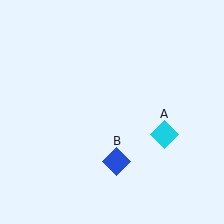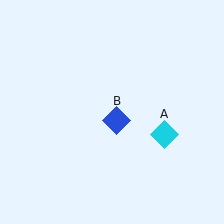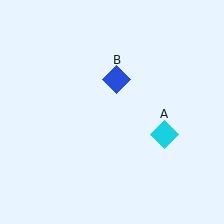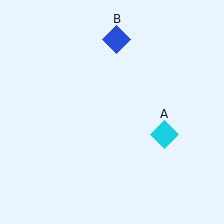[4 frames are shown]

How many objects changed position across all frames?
1 object changed position: blue diamond (object B).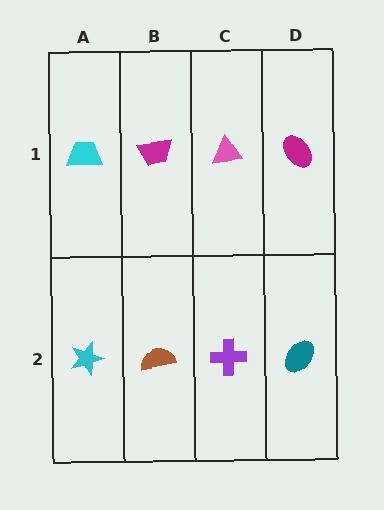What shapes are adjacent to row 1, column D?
A teal ellipse (row 2, column D), a pink triangle (row 1, column C).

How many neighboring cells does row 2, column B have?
3.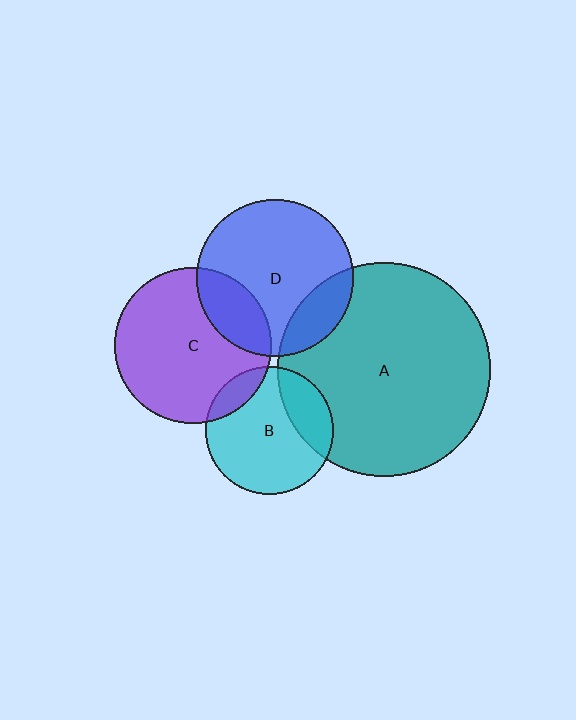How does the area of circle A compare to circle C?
Approximately 1.9 times.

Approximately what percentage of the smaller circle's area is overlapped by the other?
Approximately 25%.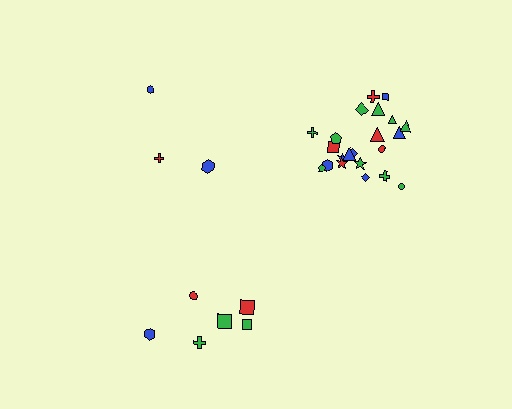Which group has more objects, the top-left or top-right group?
The top-right group.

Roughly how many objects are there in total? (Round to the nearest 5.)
Roughly 30 objects in total.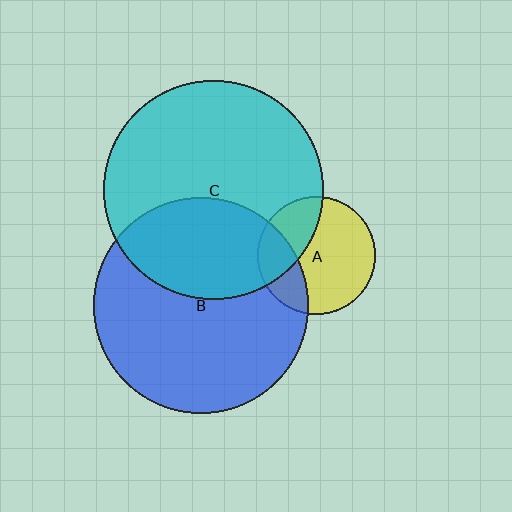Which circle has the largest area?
Circle C (cyan).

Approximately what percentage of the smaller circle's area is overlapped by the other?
Approximately 25%.